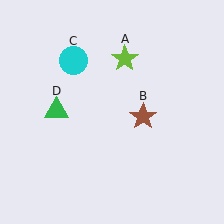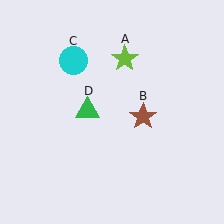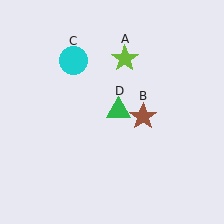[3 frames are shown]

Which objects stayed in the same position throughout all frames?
Lime star (object A) and brown star (object B) and cyan circle (object C) remained stationary.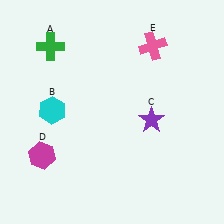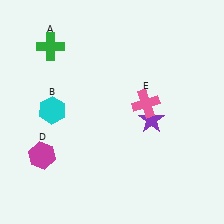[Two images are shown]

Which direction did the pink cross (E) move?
The pink cross (E) moved down.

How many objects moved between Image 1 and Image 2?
1 object moved between the two images.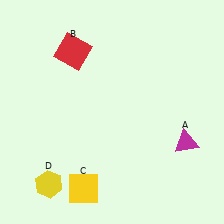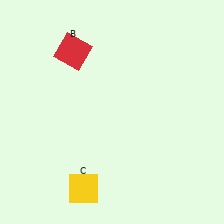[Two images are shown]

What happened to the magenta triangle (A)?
The magenta triangle (A) was removed in Image 2. It was in the bottom-right area of Image 1.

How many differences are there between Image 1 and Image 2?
There are 2 differences between the two images.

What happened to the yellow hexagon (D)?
The yellow hexagon (D) was removed in Image 2. It was in the bottom-left area of Image 1.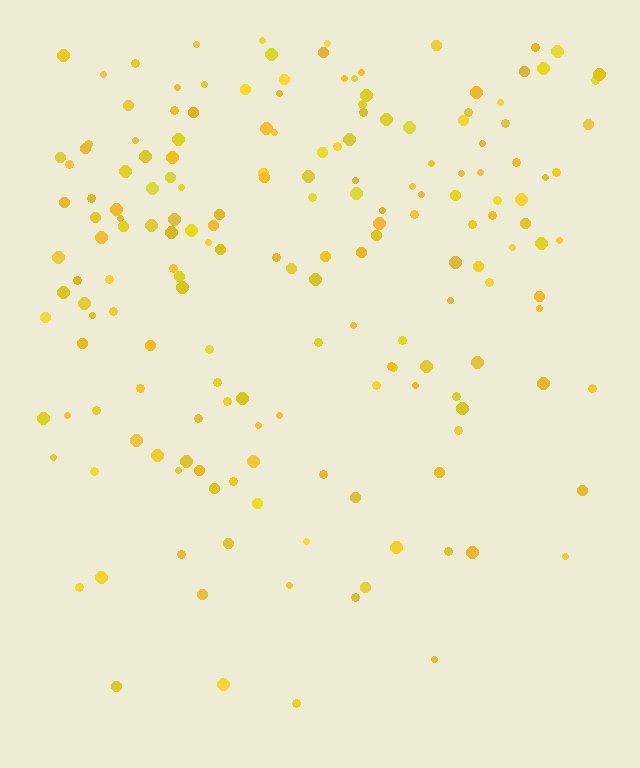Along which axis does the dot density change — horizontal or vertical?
Vertical.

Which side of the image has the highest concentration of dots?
The top.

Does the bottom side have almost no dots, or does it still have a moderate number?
Still a moderate number, just noticeably fewer than the top.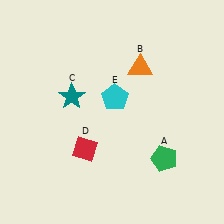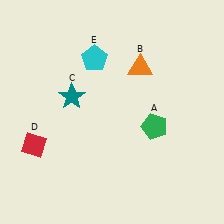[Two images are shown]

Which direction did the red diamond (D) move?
The red diamond (D) moved left.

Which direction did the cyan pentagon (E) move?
The cyan pentagon (E) moved up.